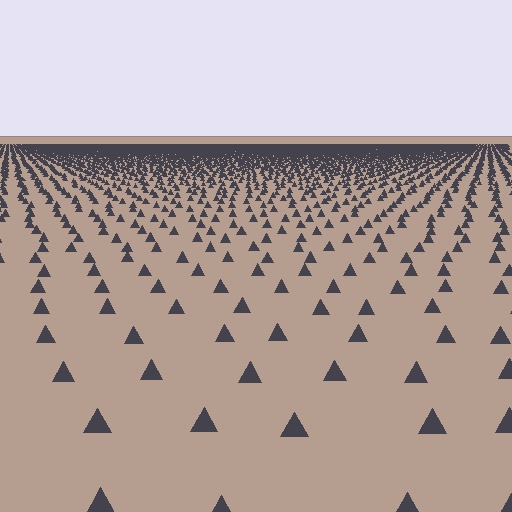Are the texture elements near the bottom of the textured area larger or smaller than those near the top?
Larger. Near the bottom, elements are closer to the viewer and appear at a bigger on-screen size.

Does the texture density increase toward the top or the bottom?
Density increases toward the top.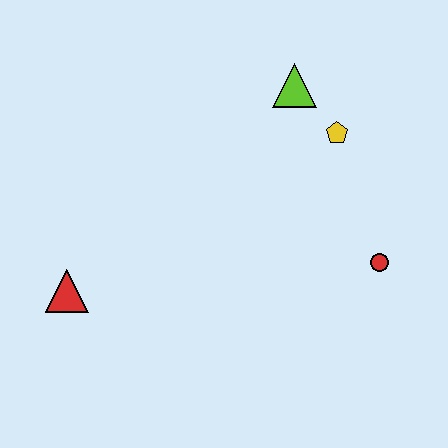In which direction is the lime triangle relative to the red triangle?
The lime triangle is to the right of the red triangle.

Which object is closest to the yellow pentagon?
The lime triangle is closest to the yellow pentagon.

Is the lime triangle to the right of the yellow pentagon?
No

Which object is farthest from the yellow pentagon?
The red triangle is farthest from the yellow pentagon.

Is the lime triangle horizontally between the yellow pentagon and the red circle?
No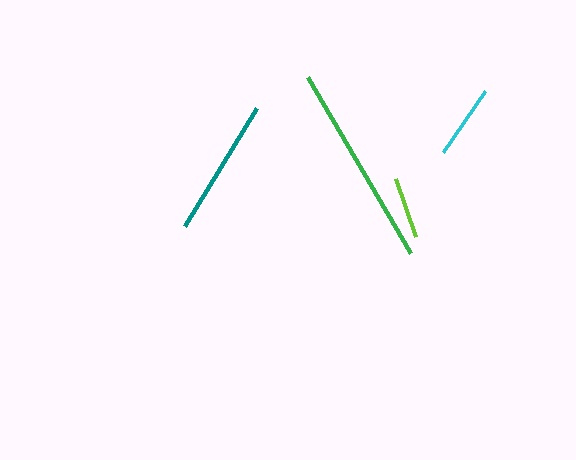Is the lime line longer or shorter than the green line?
The green line is longer than the lime line.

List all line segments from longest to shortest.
From longest to shortest: green, teal, cyan, lime.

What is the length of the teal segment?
The teal segment is approximately 138 pixels long.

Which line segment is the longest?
The green line is the longest at approximately 203 pixels.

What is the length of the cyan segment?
The cyan segment is approximately 75 pixels long.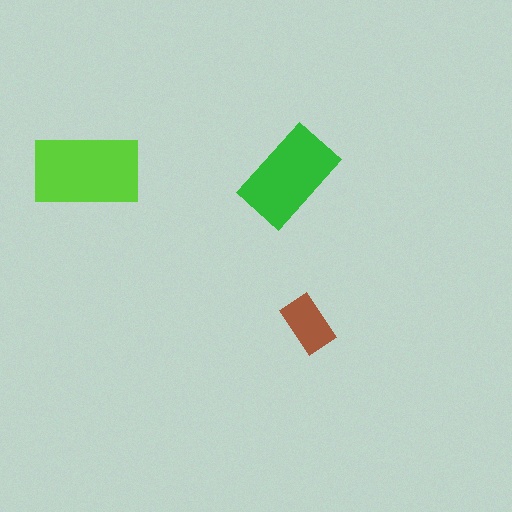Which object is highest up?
The lime rectangle is topmost.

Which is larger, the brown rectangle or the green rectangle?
The green one.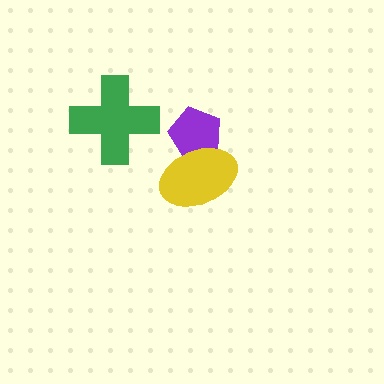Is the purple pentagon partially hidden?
Yes, it is partially covered by another shape.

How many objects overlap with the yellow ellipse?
1 object overlaps with the yellow ellipse.